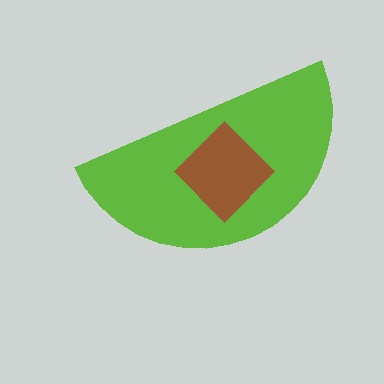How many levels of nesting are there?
2.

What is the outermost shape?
The lime semicircle.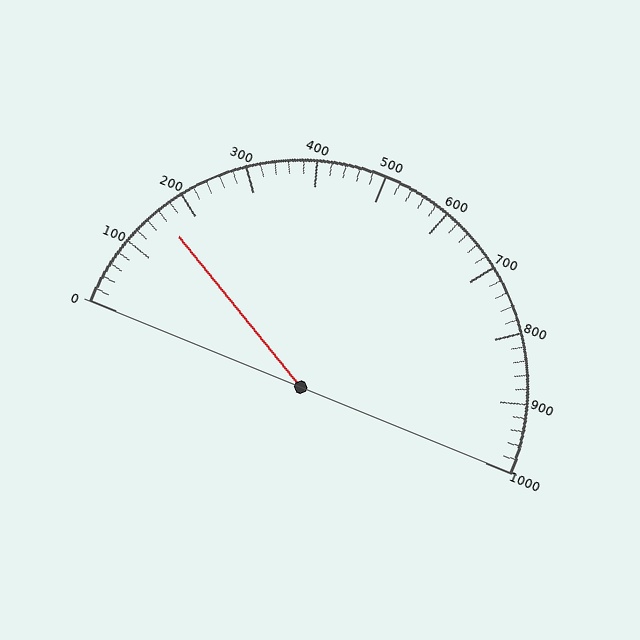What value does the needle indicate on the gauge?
The needle indicates approximately 160.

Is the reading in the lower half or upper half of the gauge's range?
The reading is in the lower half of the range (0 to 1000).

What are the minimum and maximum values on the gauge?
The gauge ranges from 0 to 1000.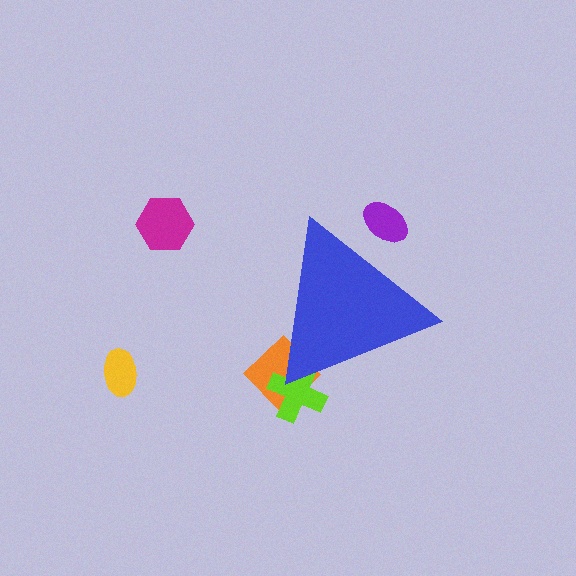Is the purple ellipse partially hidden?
Yes, the purple ellipse is partially hidden behind the blue triangle.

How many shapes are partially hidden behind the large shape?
3 shapes are partially hidden.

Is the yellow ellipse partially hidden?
No, the yellow ellipse is fully visible.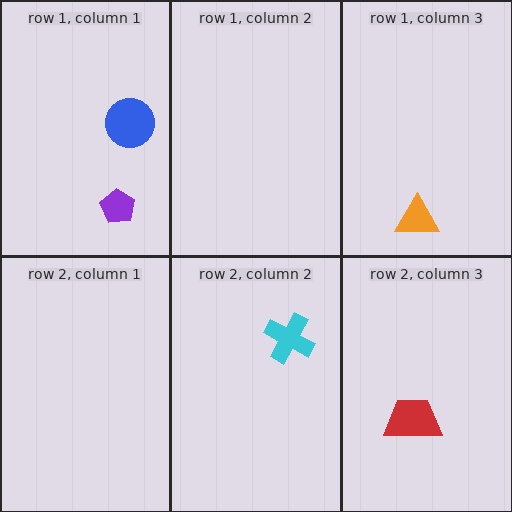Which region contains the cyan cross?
The row 2, column 2 region.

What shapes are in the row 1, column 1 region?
The purple pentagon, the blue circle.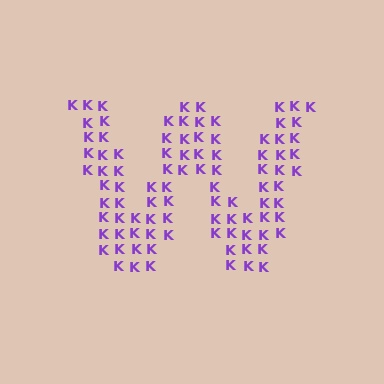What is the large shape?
The large shape is the letter W.